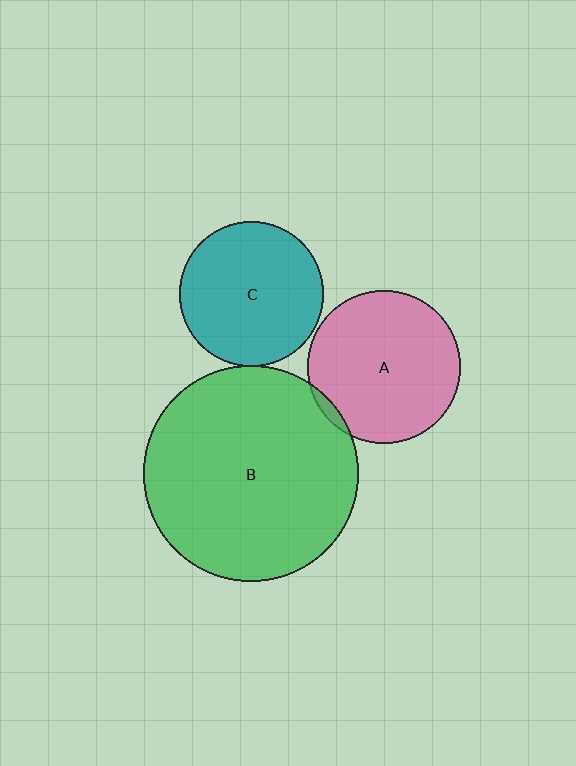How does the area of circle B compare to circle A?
Approximately 2.0 times.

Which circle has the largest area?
Circle B (green).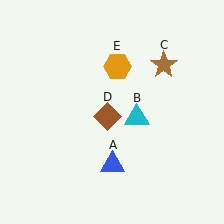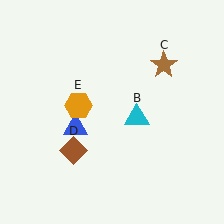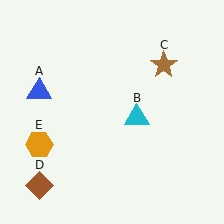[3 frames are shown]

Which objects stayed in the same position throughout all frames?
Cyan triangle (object B) and brown star (object C) remained stationary.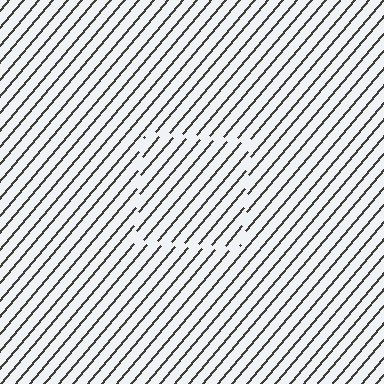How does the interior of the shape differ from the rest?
The interior of the shape contains the same grating, shifted by half a period — the contour is defined by the phase discontinuity where line-ends from the inner and outer gratings abut.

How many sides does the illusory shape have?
4 sides — the line-ends trace a square.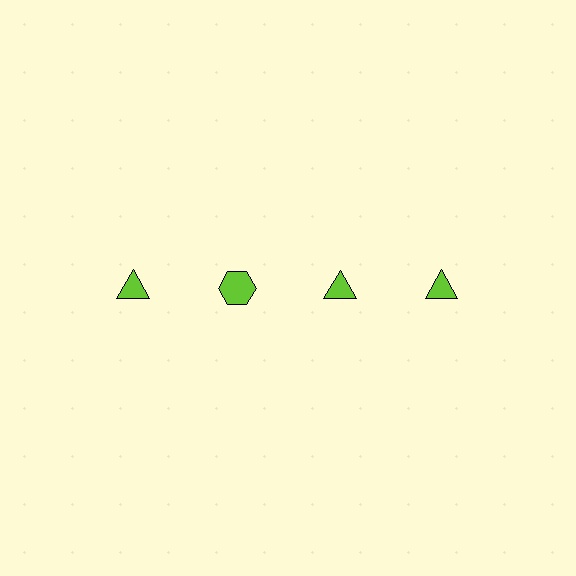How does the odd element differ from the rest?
It has a different shape: hexagon instead of triangle.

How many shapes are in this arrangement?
There are 4 shapes arranged in a grid pattern.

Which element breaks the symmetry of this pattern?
The lime hexagon in the top row, second from left column breaks the symmetry. All other shapes are lime triangles.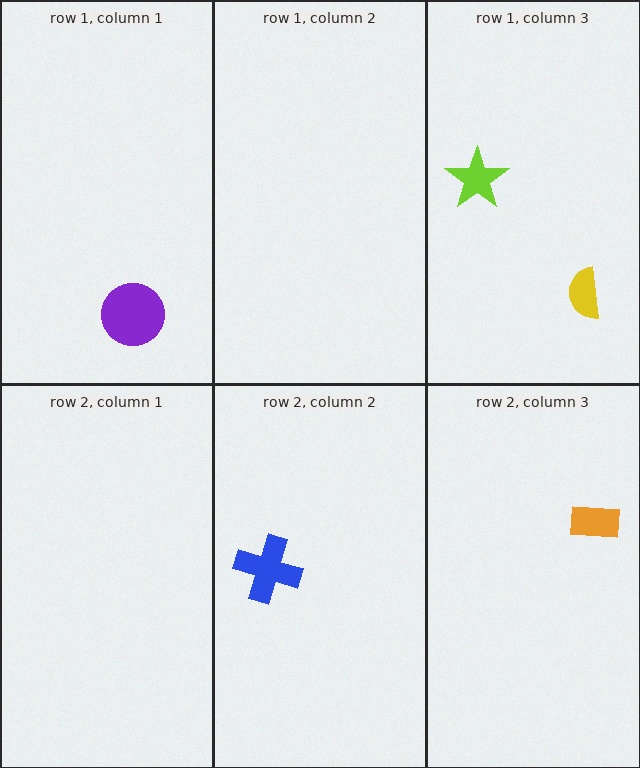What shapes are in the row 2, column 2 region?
The blue cross.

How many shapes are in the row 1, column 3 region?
2.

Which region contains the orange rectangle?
The row 2, column 3 region.